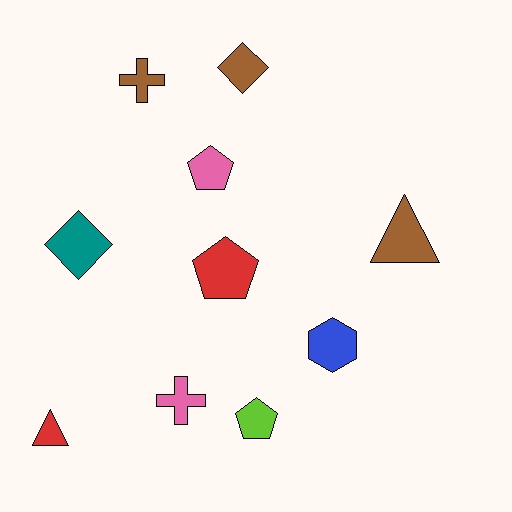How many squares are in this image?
There are no squares.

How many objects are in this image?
There are 10 objects.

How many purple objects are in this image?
There are no purple objects.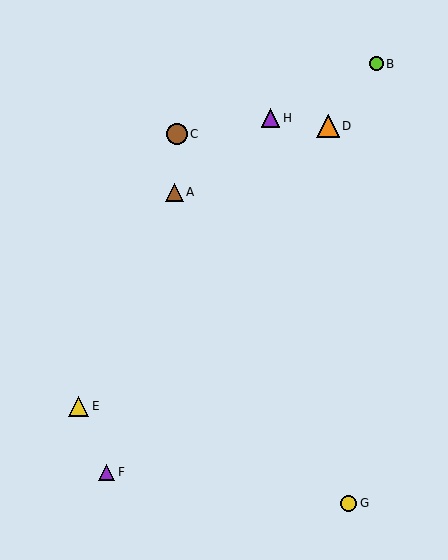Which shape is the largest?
The orange triangle (labeled D) is the largest.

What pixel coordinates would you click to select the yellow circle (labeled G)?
Click at (348, 503) to select the yellow circle G.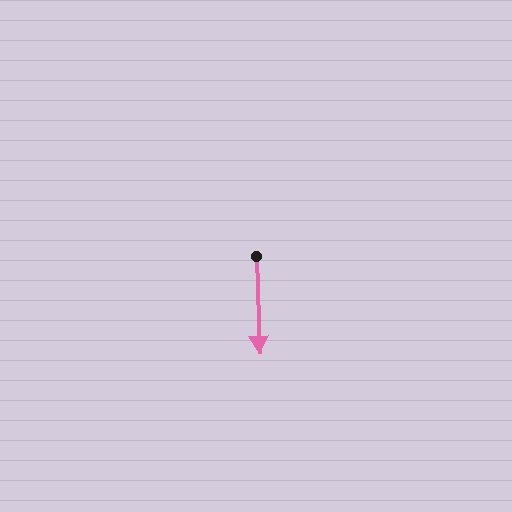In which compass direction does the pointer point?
South.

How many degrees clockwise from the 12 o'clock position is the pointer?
Approximately 178 degrees.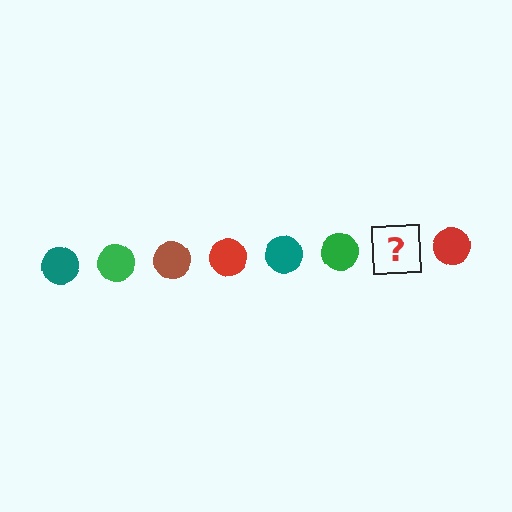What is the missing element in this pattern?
The missing element is a brown circle.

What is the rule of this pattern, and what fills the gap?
The rule is that the pattern cycles through teal, green, brown, red circles. The gap should be filled with a brown circle.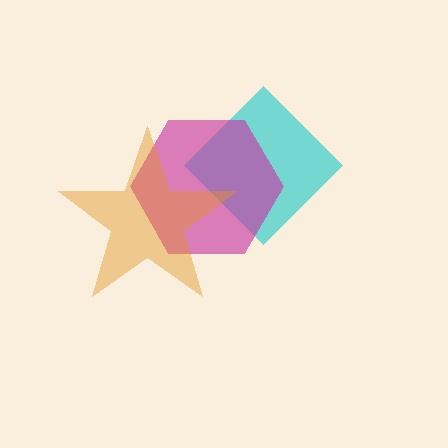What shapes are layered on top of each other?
The layered shapes are: a cyan diamond, a magenta hexagon, an orange star.